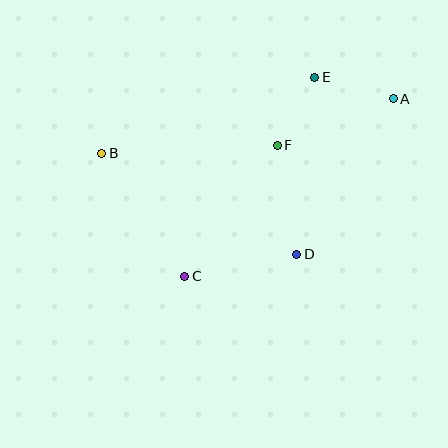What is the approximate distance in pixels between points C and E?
The distance between C and E is approximately 238 pixels.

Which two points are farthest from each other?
Points A and B are farthest from each other.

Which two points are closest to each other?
Points E and F are closest to each other.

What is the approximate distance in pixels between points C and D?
The distance between C and D is approximately 114 pixels.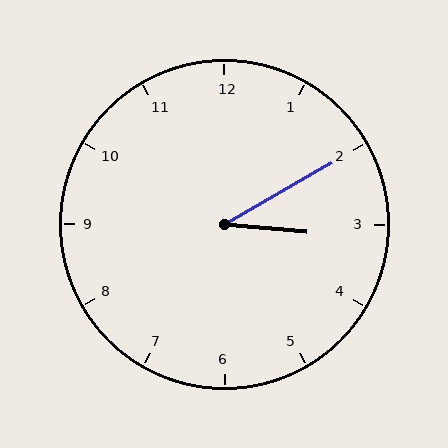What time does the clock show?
3:10.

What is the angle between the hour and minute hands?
Approximately 35 degrees.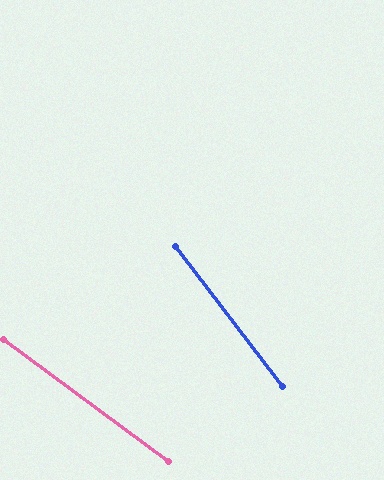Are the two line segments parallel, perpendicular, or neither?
Neither parallel nor perpendicular — they differ by about 16°.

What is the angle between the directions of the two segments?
Approximately 16 degrees.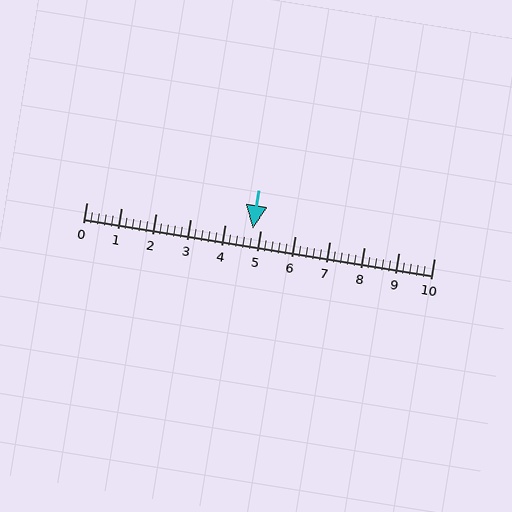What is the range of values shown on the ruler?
The ruler shows values from 0 to 10.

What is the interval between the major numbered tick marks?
The major tick marks are spaced 1 units apart.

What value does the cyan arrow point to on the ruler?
The cyan arrow points to approximately 4.8.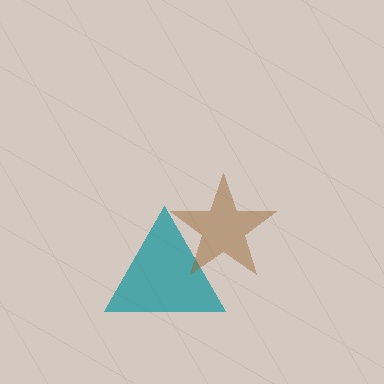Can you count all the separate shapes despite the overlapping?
Yes, there are 2 separate shapes.